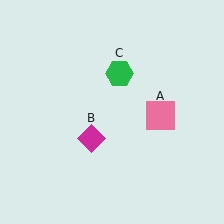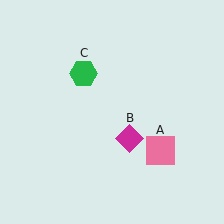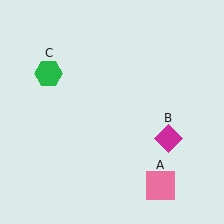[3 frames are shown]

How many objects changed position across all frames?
3 objects changed position: pink square (object A), magenta diamond (object B), green hexagon (object C).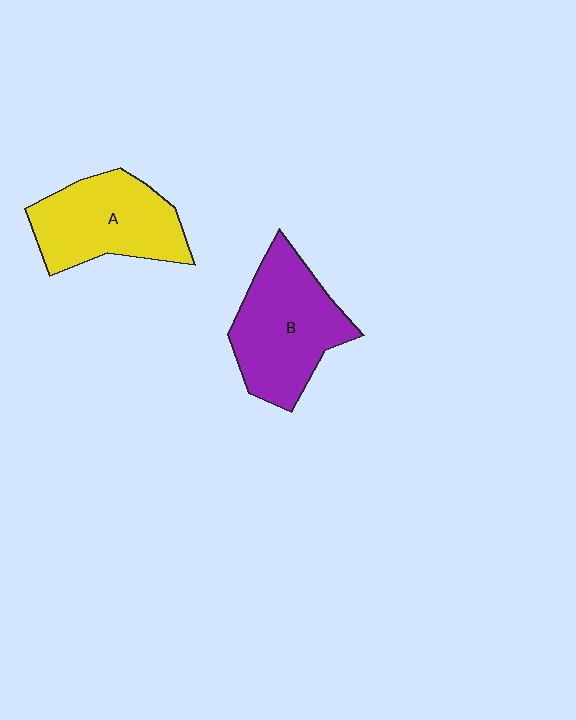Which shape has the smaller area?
Shape A (yellow).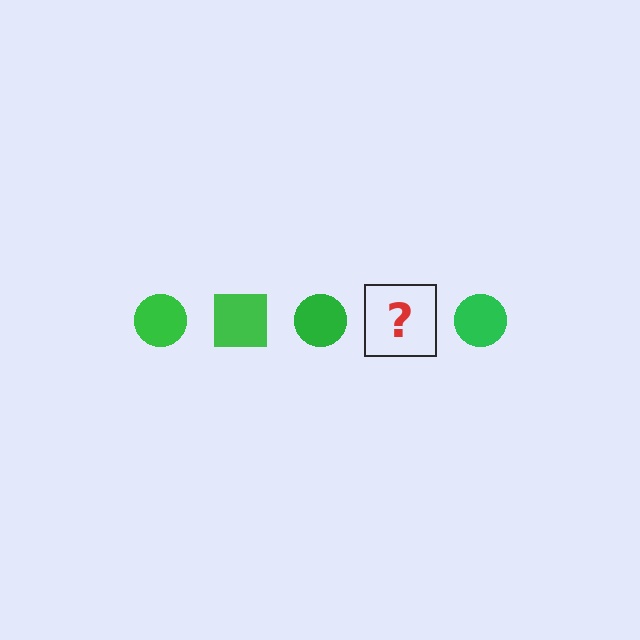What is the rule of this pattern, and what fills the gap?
The rule is that the pattern cycles through circle, square shapes in green. The gap should be filled with a green square.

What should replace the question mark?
The question mark should be replaced with a green square.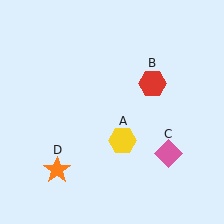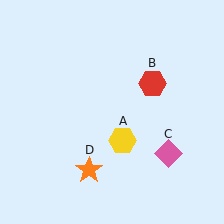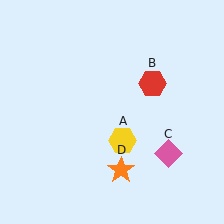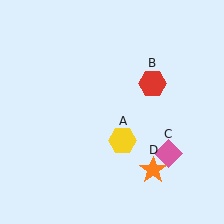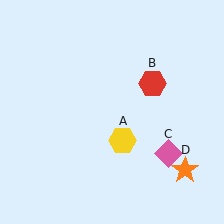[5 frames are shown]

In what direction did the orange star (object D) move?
The orange star (object D) moved right.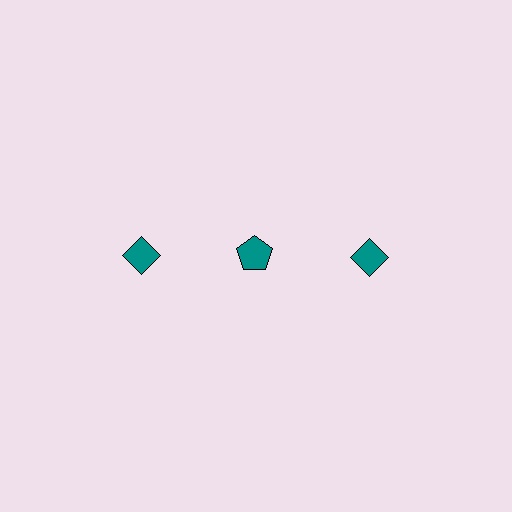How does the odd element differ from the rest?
It has a different shape: pentagon instead of diamond.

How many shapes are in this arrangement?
There are 3 shapes arranged in a grid pattern.